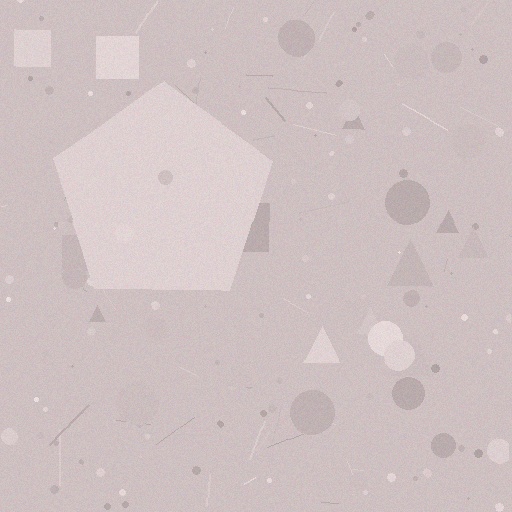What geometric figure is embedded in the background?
A pentagon is embedded in the background.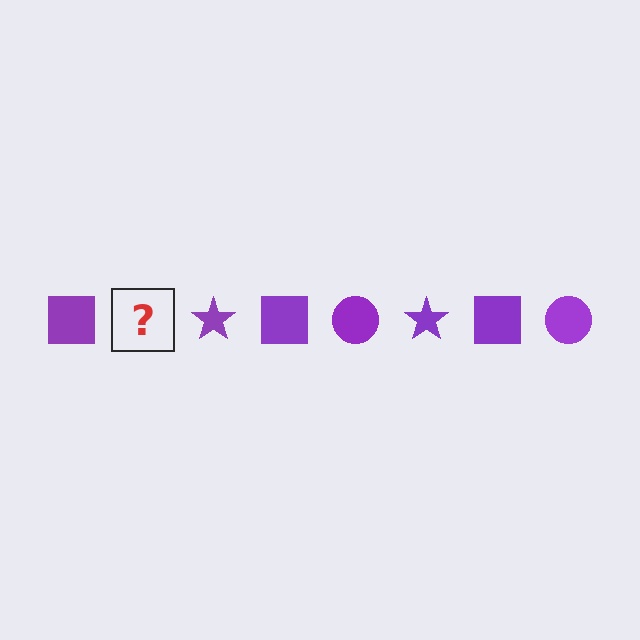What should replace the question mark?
The question mark should be replaced with a purple circle.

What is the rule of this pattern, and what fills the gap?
The rule is that the pattern cycles through square, circle, star shapes in purple. The gap should be filled with a purple circle.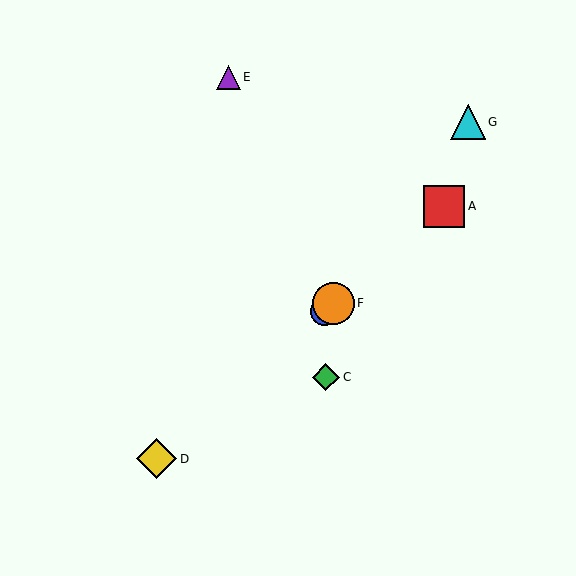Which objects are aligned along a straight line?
Objects A, B, D, F are aligned along a straight line.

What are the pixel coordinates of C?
Object C is at (326, 377).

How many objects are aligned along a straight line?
4 objects (A, B, D, F) are aligned along a straight line.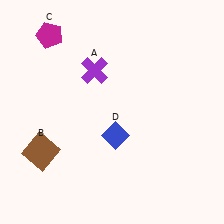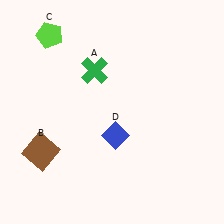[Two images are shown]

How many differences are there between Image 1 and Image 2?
There are 2 differences between the two images.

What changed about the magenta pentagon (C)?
In Image 1, C is magenta. In Image 2, it changed to lime.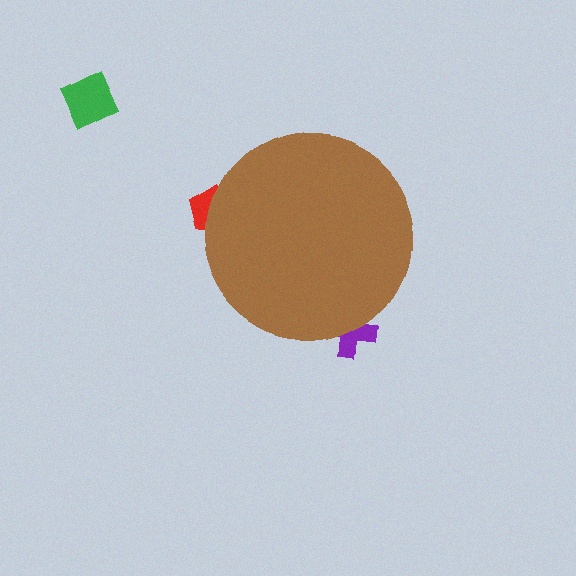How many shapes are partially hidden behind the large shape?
2 shapes are partially hidden.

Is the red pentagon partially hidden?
Yes, the red pentagon is partially hidden behind the brown circle.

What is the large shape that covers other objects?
A brown circle.